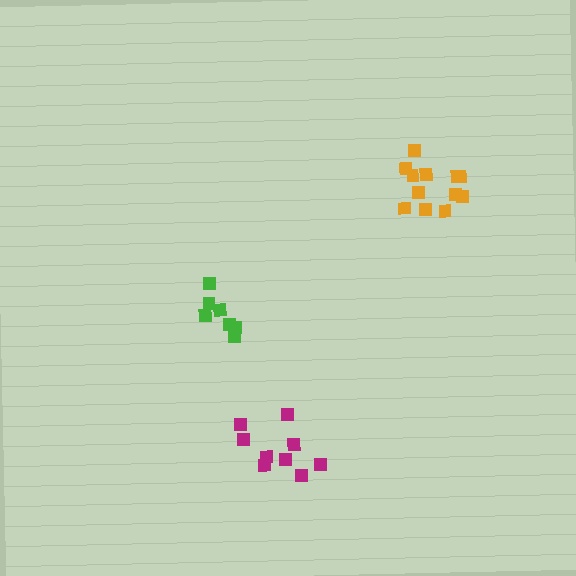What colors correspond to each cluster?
The clusters are colored: magenta, orange, green.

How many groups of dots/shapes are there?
There are 3 groups.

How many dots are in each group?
Group 1: 9 dots, Group 2: 12 dots, Group 3: 7 dots (28 total).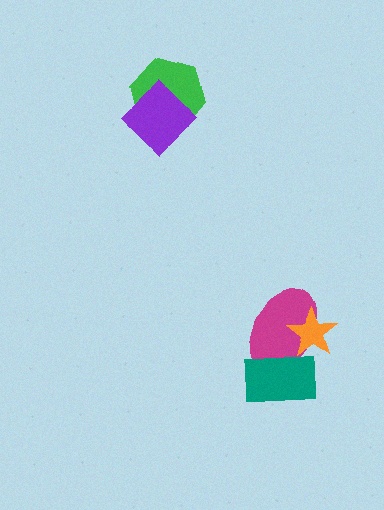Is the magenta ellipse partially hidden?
Yes, it is partially covered by another shape.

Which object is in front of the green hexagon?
The purple diamond is in front of the green hexagon.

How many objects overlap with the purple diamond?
1 object overlaps with the purple diamond.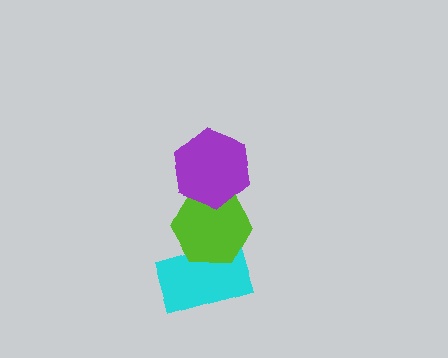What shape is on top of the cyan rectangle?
The lime hexagon is on top of the cyan rectangle.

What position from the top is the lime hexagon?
The lime hexagon is 2nd from the top.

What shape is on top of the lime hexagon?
The purple hexagon is on top of the lime hexagon.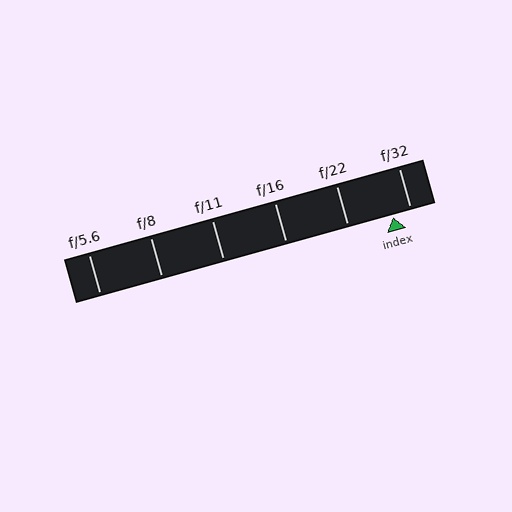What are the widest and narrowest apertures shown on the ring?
The widest aperture shown is f/5.6 and the narrowest is f/32.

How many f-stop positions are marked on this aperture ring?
There are 6 f-stop positions marked.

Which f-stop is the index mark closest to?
The index mark is closest to f/32.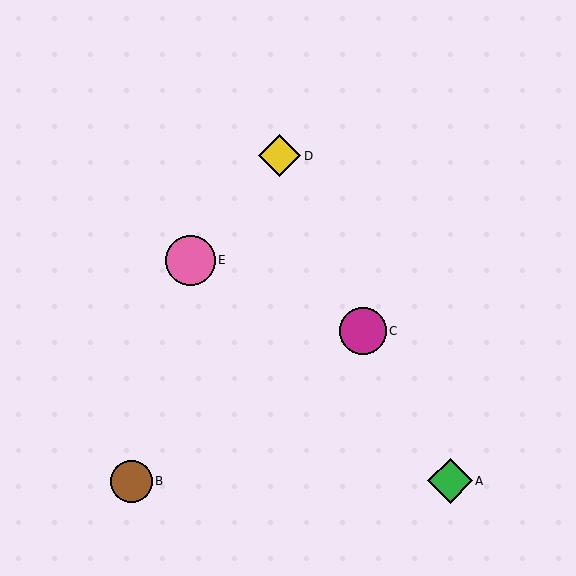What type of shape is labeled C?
Shape C is a magenta circle.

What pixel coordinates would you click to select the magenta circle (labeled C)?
Click at (363, 331) to select the magenta circle C.